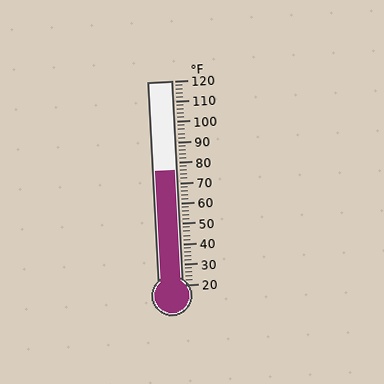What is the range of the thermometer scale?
The thermometer scale ranges from 20°F to 120°F.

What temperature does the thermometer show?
The thermometer shows approximately 76°F.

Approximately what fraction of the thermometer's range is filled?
The thermometer is filled to approximately 55% of its range.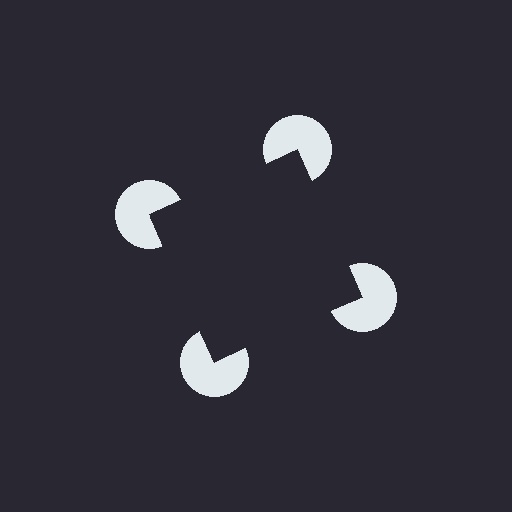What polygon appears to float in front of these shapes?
An illusory square — its edges are inferred from the aligned wedge cuts in the pac-man discs, not physically drawn.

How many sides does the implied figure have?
4 sides.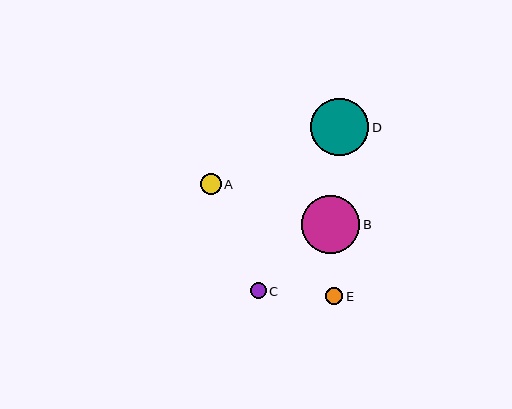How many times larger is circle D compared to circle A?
Circle D is approximately 2.8 times the size of circle A.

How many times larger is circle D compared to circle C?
Circle D is approximately 3.6 times the size of circle C.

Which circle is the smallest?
Circle C is the smallest with a size of approximately 16 pixels.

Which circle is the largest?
Circle D is the largest with a size of approximately 58 pixels.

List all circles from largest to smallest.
From largest to smallest: D, B, A, E, C.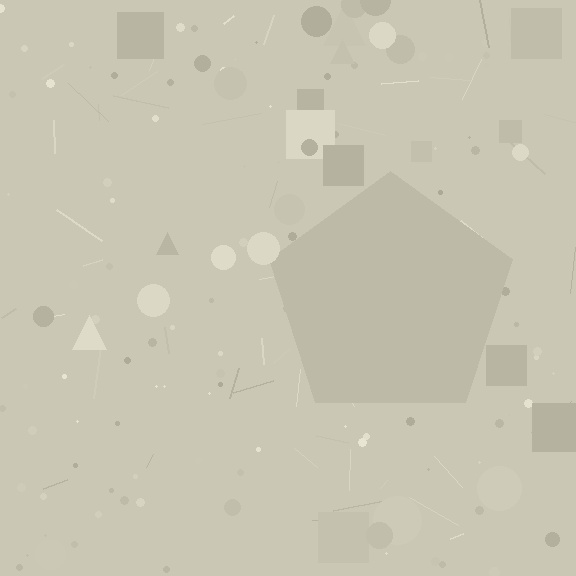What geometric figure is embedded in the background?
A pentagon is embedded in the background.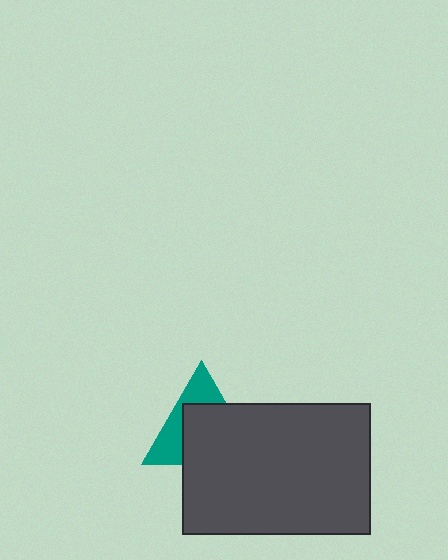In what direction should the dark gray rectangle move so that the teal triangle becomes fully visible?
The dark gray rectangle should move down. That is the shortest direction to clear the overlap and leave the teal triangle fully visible.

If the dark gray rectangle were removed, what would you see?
You would see the complete teal triangle.